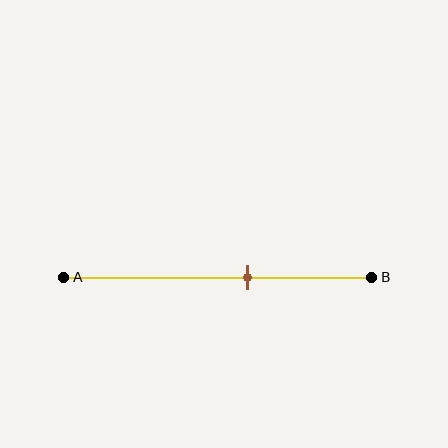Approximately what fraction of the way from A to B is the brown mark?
The brown mark is approximately 60% of the way from A to B.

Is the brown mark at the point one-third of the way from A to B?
No, the mark is at about 60% from A, not at the 33% one-third point.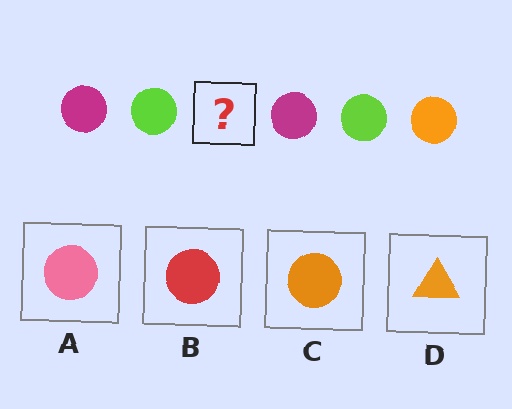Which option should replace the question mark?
Option C.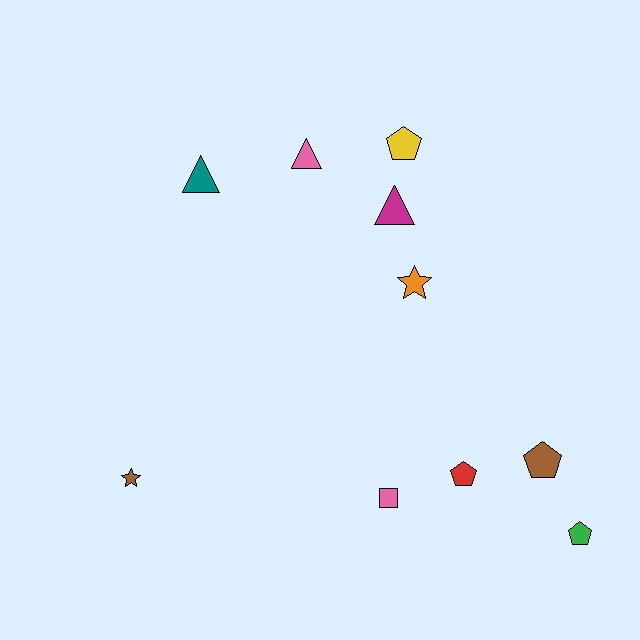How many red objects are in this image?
There is 1 red object.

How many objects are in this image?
There are 10 objects.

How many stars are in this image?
There are 2 stars.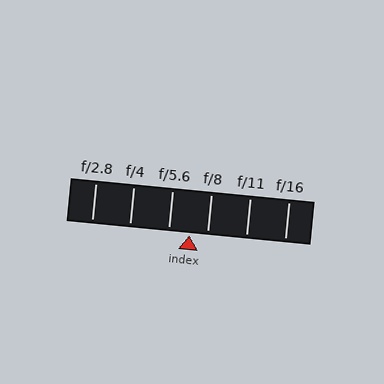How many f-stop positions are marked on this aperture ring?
There are 6 f-stop positions marked.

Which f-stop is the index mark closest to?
The index mark is closest to f/8.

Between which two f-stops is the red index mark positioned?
The index mark is between f/5.6 and f/8.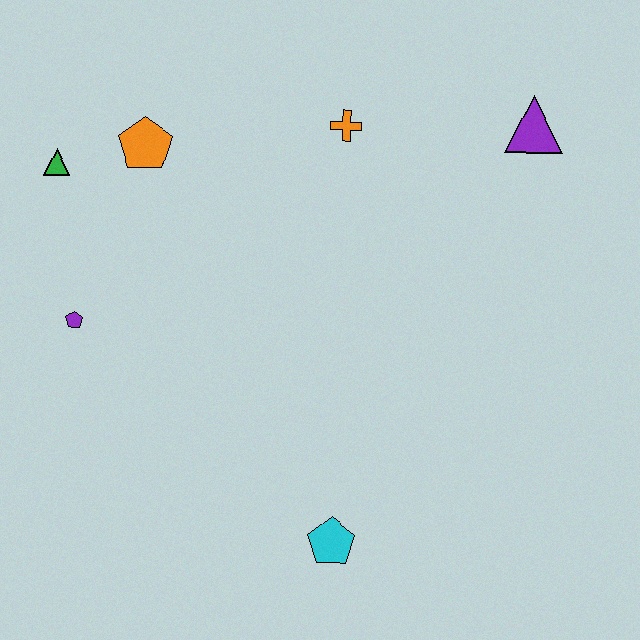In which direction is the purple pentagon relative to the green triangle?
The purple pentagon is below the green triangle.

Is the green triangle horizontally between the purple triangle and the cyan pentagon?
No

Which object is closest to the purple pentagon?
The green triangle is closest to the purple pentagon.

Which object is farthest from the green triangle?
The purple triangle is farthest from the green triangle.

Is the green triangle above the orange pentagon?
No